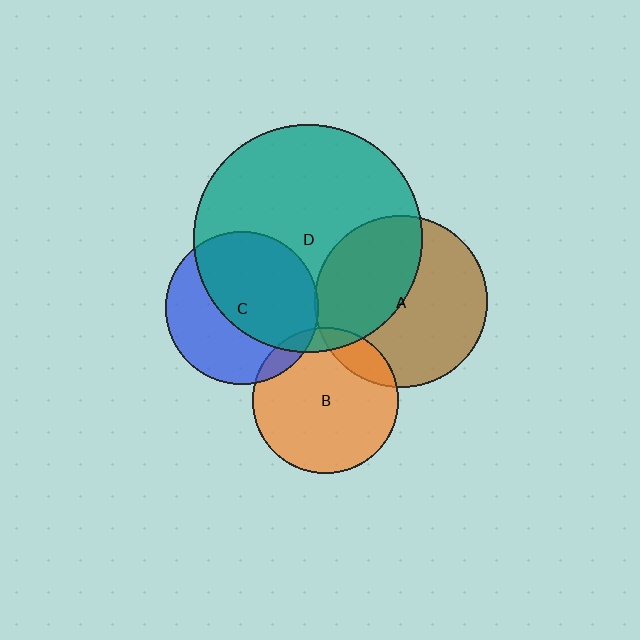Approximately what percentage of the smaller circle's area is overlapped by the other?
Approximately 60%.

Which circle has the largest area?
Circle D (teal).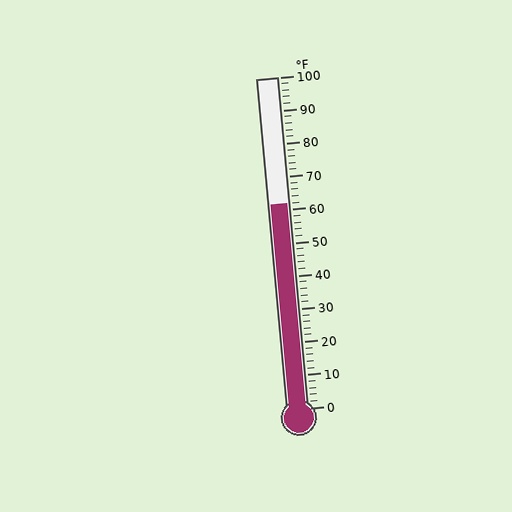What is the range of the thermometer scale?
The thermometer scale ranges from 0°F to 100°F.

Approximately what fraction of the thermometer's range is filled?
The thermometer is filled to approximately 60% of its range.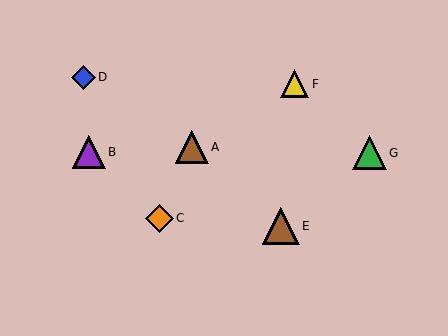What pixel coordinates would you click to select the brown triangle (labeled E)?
Click at (281, 226) to select the brown triangle E.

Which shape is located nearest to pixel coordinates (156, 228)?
The orange diamond (labeled C) at (159, 218) is nearest to that location.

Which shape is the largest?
The brown triangle (labeled E) is the largest.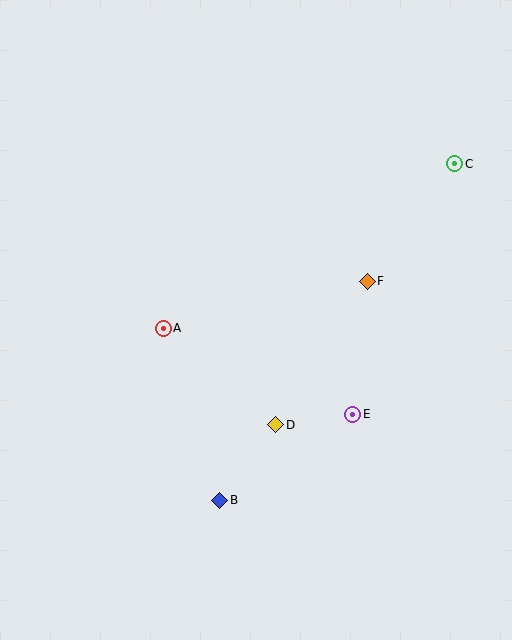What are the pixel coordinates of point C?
Point C is at (455, 164).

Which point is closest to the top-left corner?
Point A is closest to the top-left corner.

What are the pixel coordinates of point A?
Point A is at (163, 328).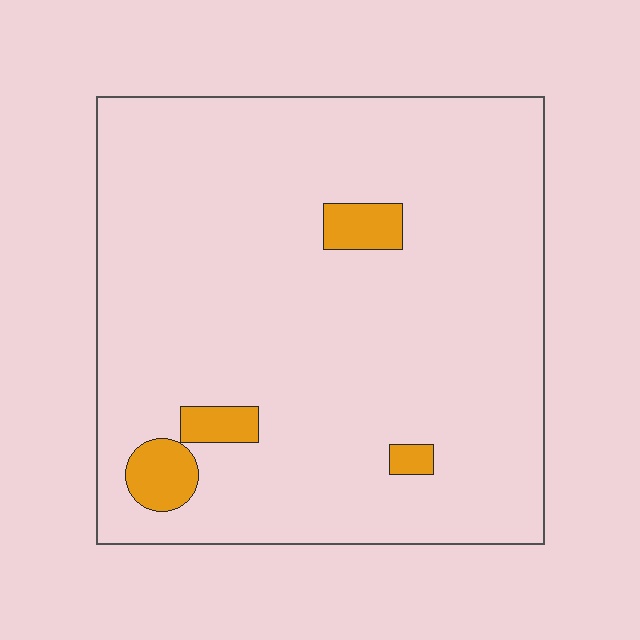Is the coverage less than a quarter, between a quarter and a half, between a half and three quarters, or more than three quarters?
Less than a quarter.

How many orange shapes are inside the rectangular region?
4.